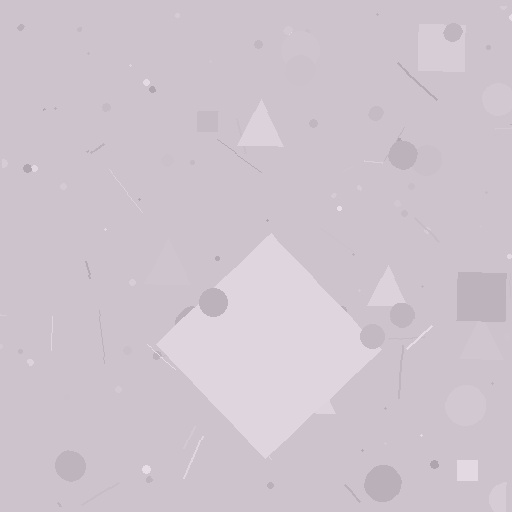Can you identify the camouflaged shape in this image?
The camouflaged shape is a diamond.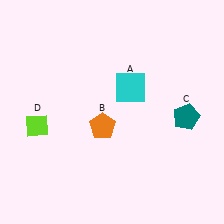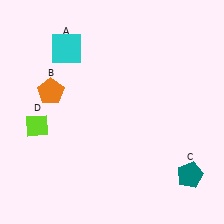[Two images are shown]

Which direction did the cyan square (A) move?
The cyan square (A) moved left.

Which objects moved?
The objects that moved are: the cyan square (A), the orange pentagon (B), the teal pentagon (C).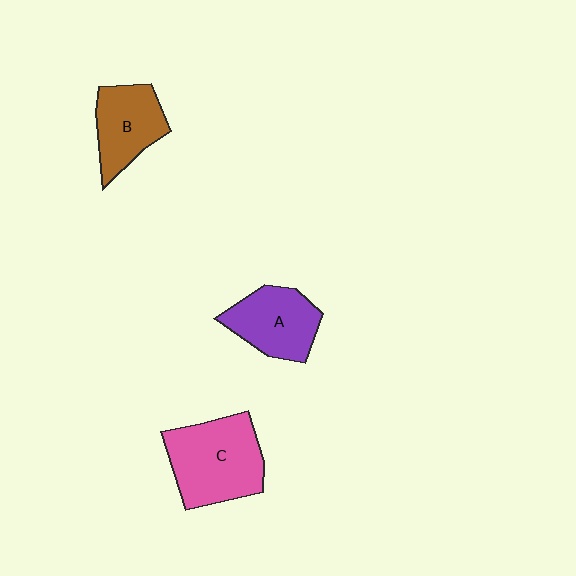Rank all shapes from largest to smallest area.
From largest to smallest: C (pink), A (purple), B (brown).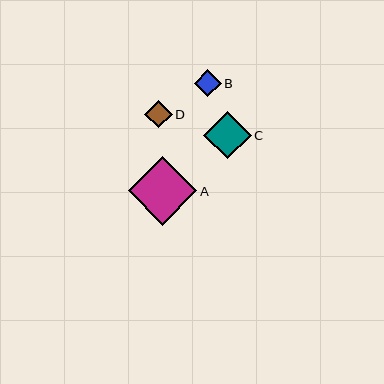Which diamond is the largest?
Diamond A is the largest with a size of approximately 69 pixels.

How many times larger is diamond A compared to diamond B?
Diamond A is approximately 2.6 times the size of diamond B.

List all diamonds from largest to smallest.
From largest to smallest: A, C, D, B.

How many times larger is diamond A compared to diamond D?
Diamond A is approximately 2.5 times the size of diamond D.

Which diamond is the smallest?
Diamond B is the smallest with a size of approximately 27 pixels.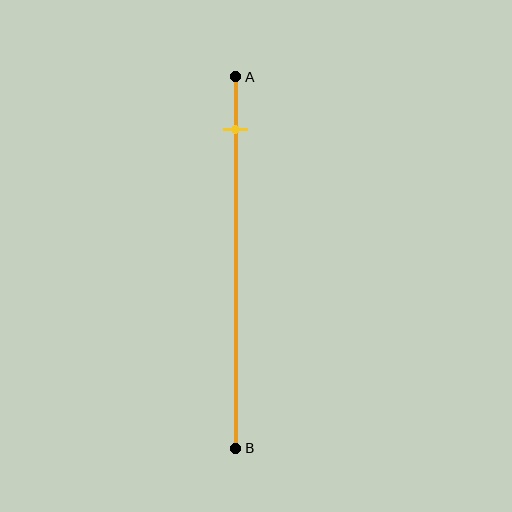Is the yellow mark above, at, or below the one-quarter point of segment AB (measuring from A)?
The yellow mark is above the one-quarter point of segment AB.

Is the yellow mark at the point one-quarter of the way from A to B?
No, the mark is at about 15% from A, not at the 25% one-quarter point.